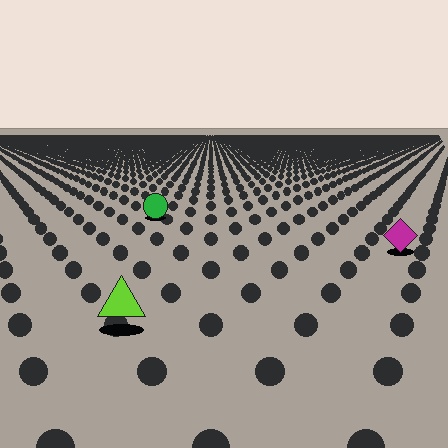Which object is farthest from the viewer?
The green circle is farthest from the viewer. It appears smaller and the ground texture around it is denser.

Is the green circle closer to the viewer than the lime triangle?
No. The lime triangle is closer — you can tell from the texture gradient: the ground texture is coarser near it.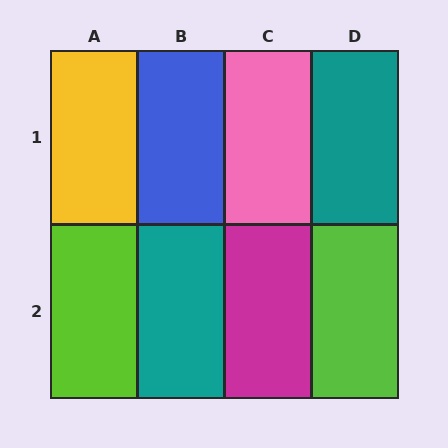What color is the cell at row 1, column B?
Blue.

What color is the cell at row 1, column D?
Teal.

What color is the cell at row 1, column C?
Pink.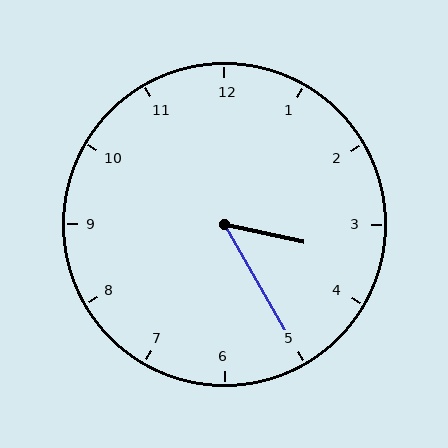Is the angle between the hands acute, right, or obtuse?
It is acute.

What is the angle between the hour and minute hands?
Approximately 48 degrees.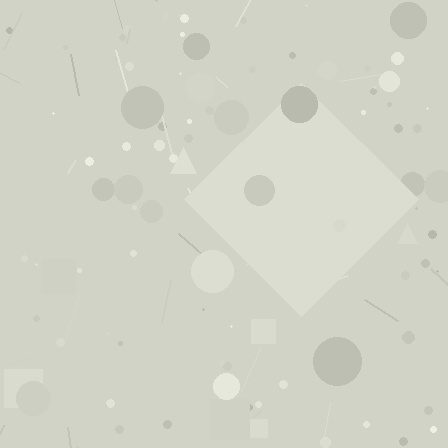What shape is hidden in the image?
A diamond is hidden in the image.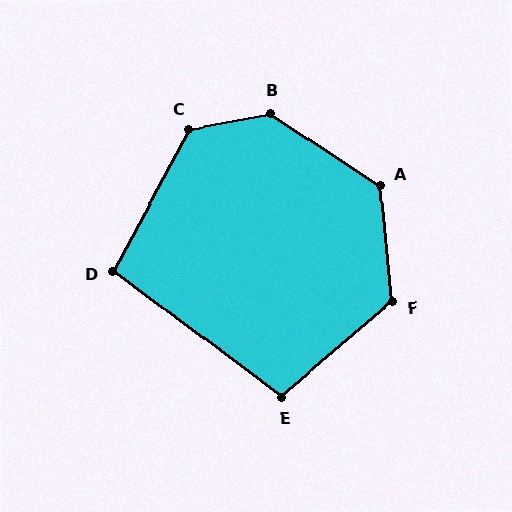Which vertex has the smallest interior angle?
D, at approximately 99 degrees.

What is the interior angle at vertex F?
Approximately 125 degrees (obtuse).